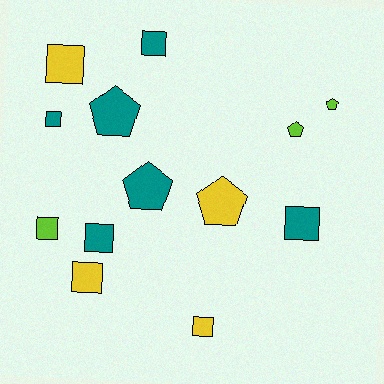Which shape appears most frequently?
Square, with 8 objects.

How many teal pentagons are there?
There are 2 teal pentagons.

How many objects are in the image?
There are 13 objects.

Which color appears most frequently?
Teal, with 6 objects.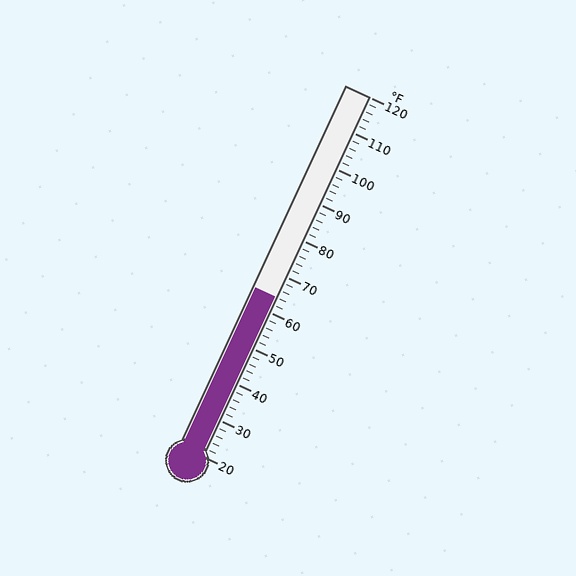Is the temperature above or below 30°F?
The temperature is above 30°F.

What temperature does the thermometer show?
The thermometer shows approximately 64°F.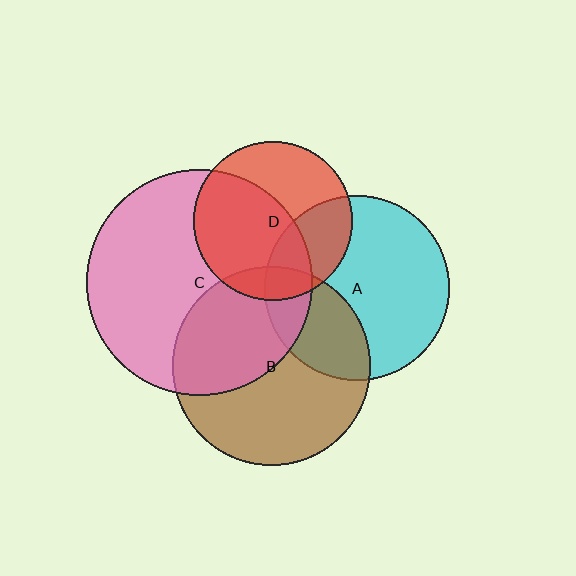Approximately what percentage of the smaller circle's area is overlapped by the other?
Approximately 10%.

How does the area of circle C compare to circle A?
Approximately 1.5 times.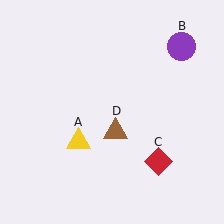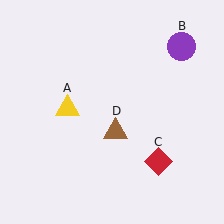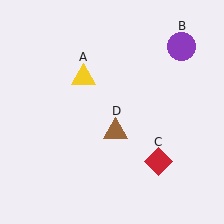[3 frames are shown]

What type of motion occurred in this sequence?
The yellow triangle (object A) rotated clockwise around the center of the scene.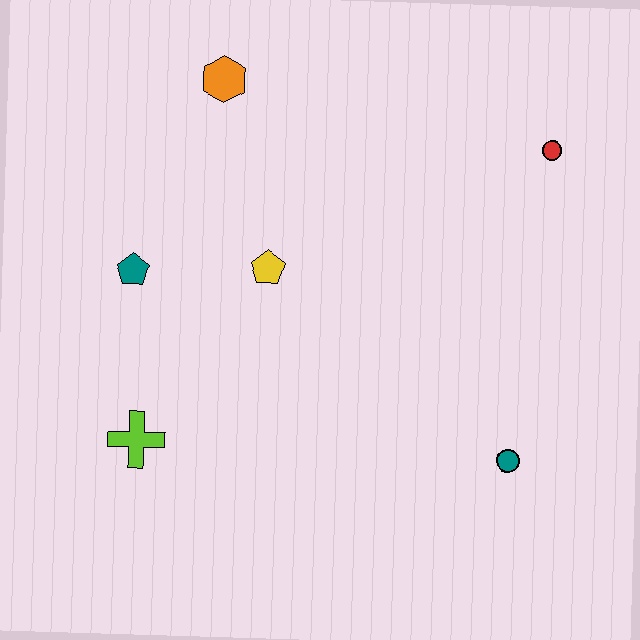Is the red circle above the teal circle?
Yes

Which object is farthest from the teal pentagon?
The red circle is farthest from the teal pentagon.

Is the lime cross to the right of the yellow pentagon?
No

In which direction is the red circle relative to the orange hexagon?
The red circle is to the right of the orange hexagon.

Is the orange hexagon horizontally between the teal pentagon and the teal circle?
Yes